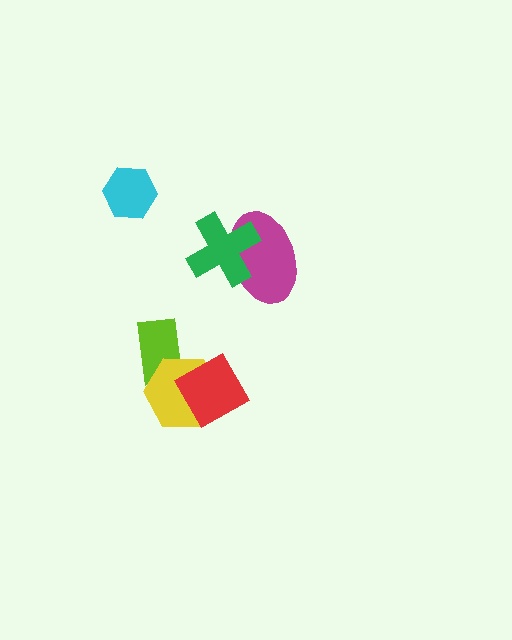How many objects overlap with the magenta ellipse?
1 object overlaps with the magenta ellipse.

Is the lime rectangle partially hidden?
Yes, it is partially covered by another shape.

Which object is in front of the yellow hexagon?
The red square is in front of the yellow hexagon.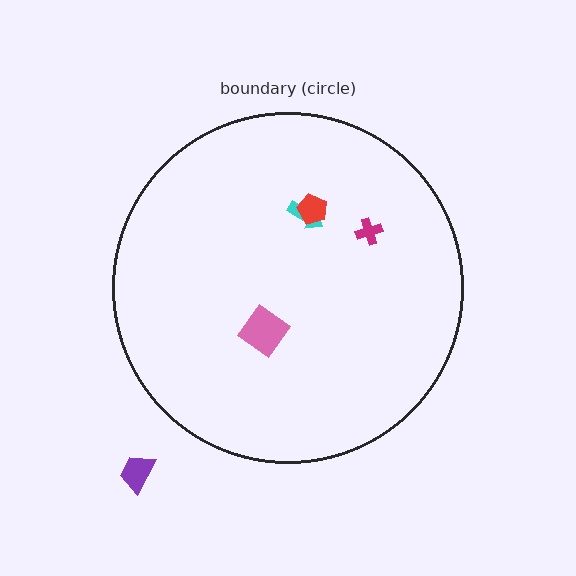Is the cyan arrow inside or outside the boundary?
Inside.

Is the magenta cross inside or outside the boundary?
Inside.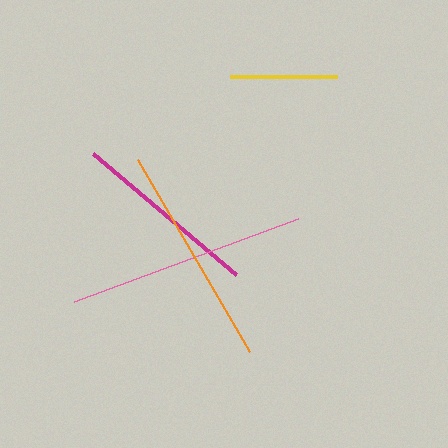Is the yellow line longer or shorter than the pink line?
The pink line is longer than the yellow line.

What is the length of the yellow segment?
The yellow segment is approximately 107 pixels long.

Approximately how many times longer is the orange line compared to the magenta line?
The orange line is approximately 1.2 times the length of the magenta line.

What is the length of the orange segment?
The orange segment is approximately 222 pixels long.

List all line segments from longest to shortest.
From longest to shortest: pink, orange, magenta, yellow.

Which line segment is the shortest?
The yellow line is the shortest at approximately 107 pixels.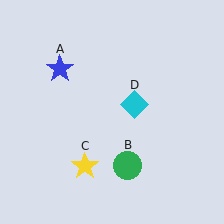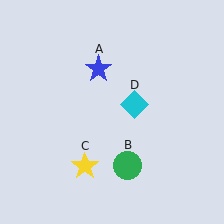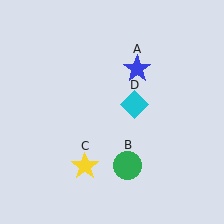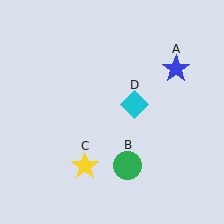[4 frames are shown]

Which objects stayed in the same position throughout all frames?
Green circle (object B) and yellow star (object C) and cyan diamond (object D) remained stationary.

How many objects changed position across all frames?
1 object changed position: blue star (object A).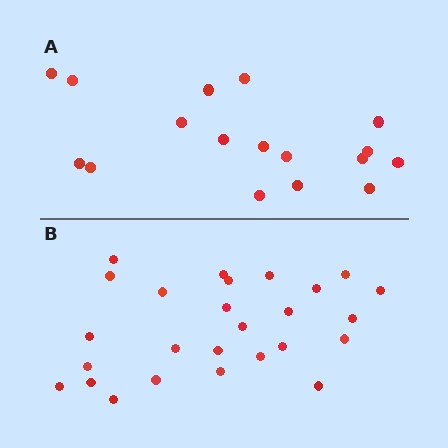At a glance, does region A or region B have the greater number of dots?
Region B (the bottom region) has more dots.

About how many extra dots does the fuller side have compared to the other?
Region B has roughly 8 or so more dots than region A.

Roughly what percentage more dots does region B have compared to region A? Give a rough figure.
About 55% more.